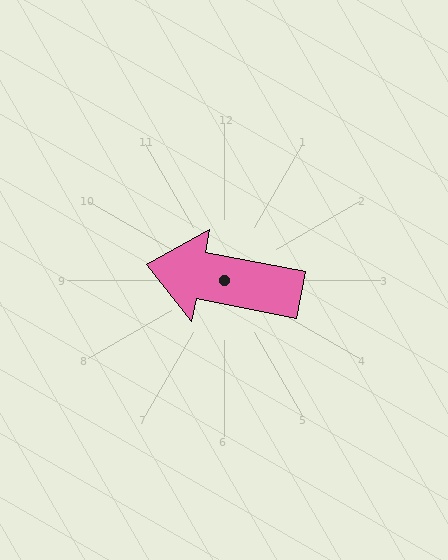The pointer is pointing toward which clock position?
Roughly 9 o'clock.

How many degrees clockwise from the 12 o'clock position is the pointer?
Approximately 281 degrees.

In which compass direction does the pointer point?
West.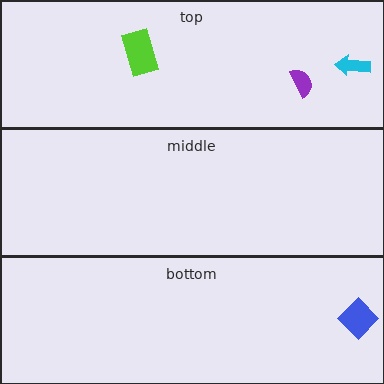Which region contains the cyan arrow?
The top region.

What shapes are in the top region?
The cyan arrow, the purple semicircle, the lime rectangle.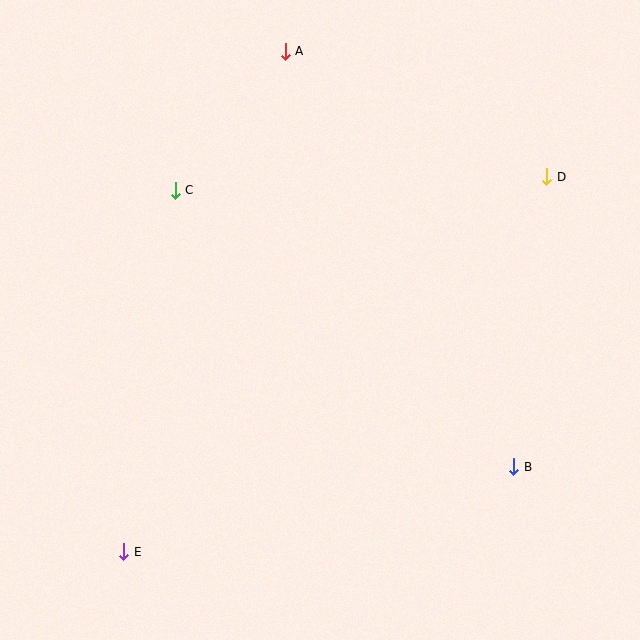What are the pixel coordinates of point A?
Point A is at (285, 51).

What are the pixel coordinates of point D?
Point D is at (547, 177).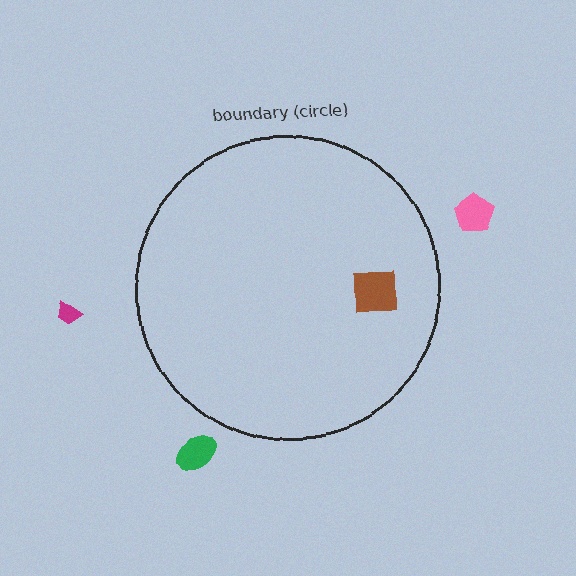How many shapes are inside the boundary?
1 inside, 3 outside.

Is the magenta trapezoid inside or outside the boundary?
Outside.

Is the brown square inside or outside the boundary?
Inside.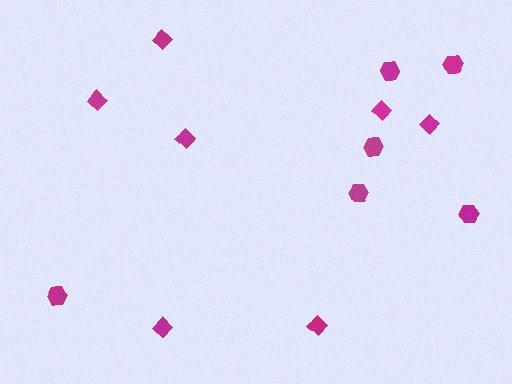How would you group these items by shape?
There are 2 groups: one group of diamonds (7) and one group of hexagons (6).